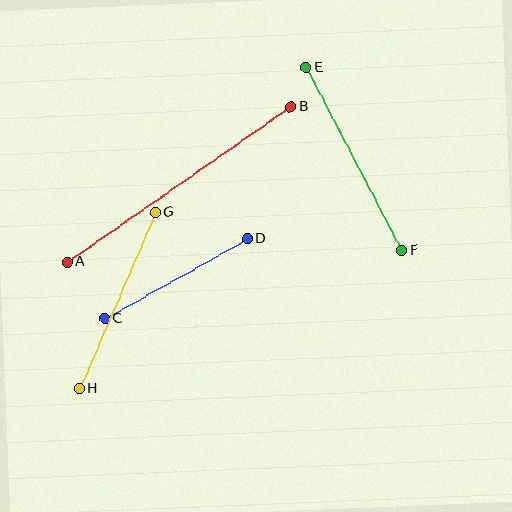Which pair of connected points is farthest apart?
Points A and B are farthest apart.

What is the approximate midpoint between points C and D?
The midpoint is at approximately (176, 278) pixels.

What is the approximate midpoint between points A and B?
The midpoint is at approximately (179, 184) pixels.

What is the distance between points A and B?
The distance is approximately 272 pixels.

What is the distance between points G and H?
The distance is approximately 192 pixels.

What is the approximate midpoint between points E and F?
The midpoint is at approximately (354, 159) pixels.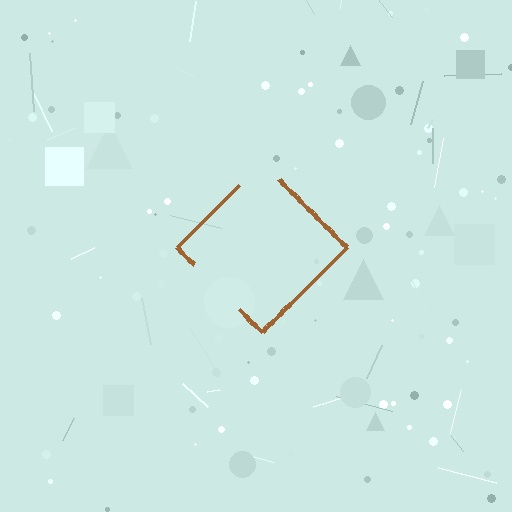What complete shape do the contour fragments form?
The contour fragments form a diamond.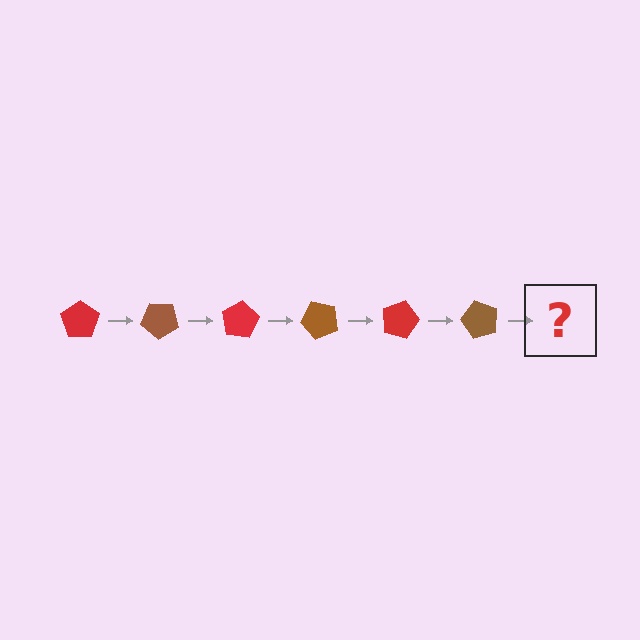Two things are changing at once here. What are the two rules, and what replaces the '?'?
The two rules are that it rotates 40 degrees each step and the color cycles through red and brown. The '?' should be a red pentagon, rotated 240 degrees from the start.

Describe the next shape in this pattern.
It should be a red pentagon, rotated 240 degrees from the start.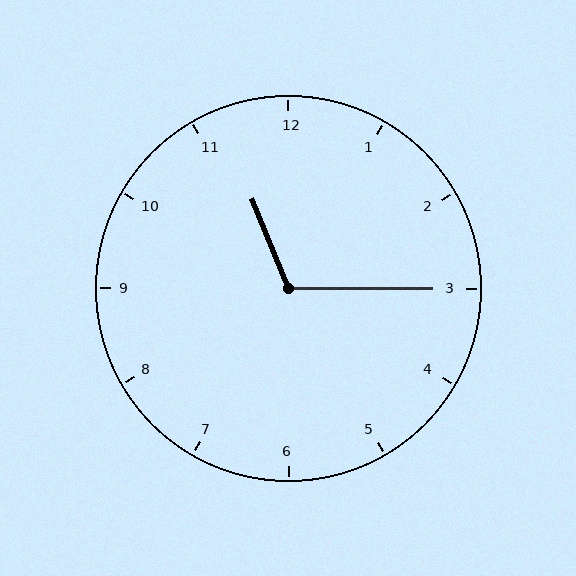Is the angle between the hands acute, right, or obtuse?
It is obtuse.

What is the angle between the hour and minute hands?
Approximately 112 degrees.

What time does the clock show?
11:15.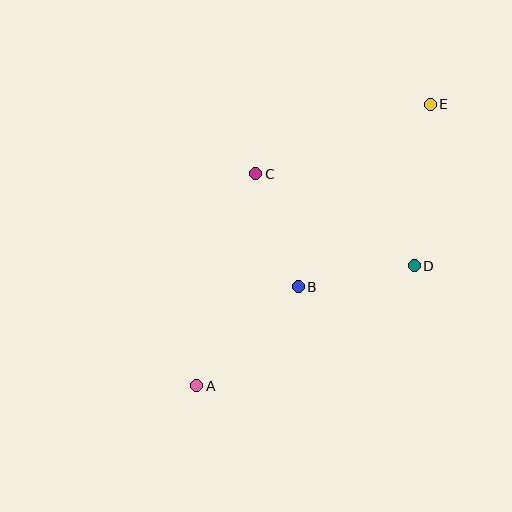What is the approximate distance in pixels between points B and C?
The distance between B and C is approximately 121 pixels.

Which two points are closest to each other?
Points B and D are closest to each other.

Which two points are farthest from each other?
Points A and E are farthest from each other.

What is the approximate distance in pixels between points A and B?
The distance between A and B is approximately 142 pixels.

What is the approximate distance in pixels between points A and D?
The distance between A and D is approximately 248 pixels.